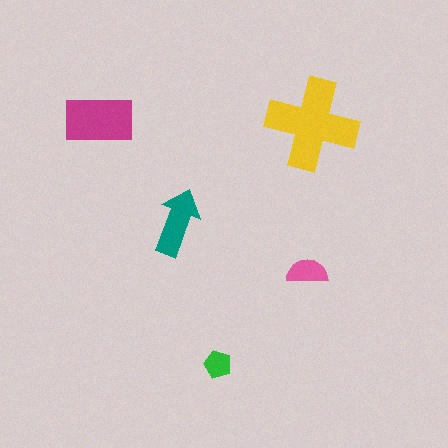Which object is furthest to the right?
The yellow cross is rightmost.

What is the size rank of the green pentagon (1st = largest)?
5th.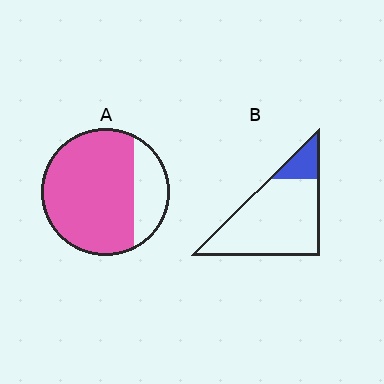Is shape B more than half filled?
No.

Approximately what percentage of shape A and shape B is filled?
A is approximately 75% and B is approximately 15%.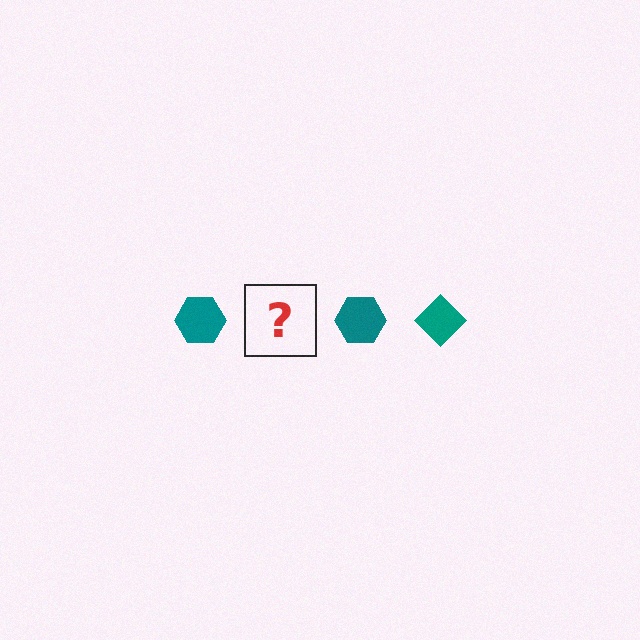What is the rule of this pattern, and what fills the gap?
The rule is that the pattern cycles through hexagon, diamond shapes in teal. The gap should be filled with a teal diamond.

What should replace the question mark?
The question mark should be replaced with a teal diamond.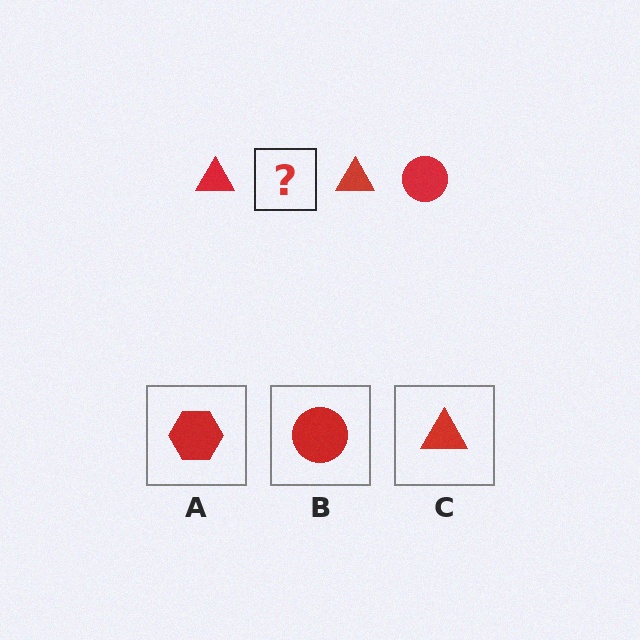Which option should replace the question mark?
Option B.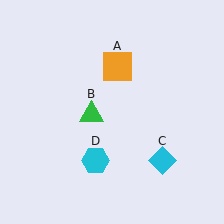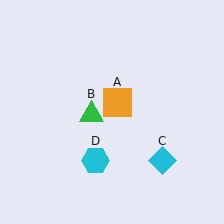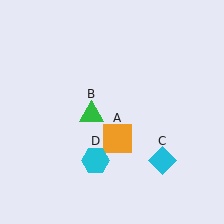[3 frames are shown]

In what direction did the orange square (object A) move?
The orange square (object A) moved down.